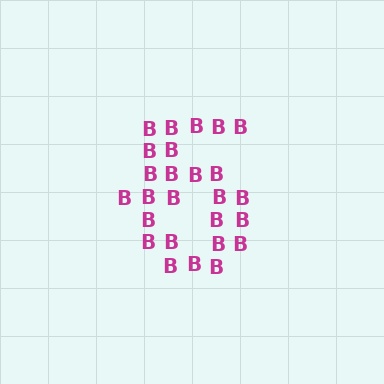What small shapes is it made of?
It is made of small letter B's.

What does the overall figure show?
The overall figure shows the digit 6.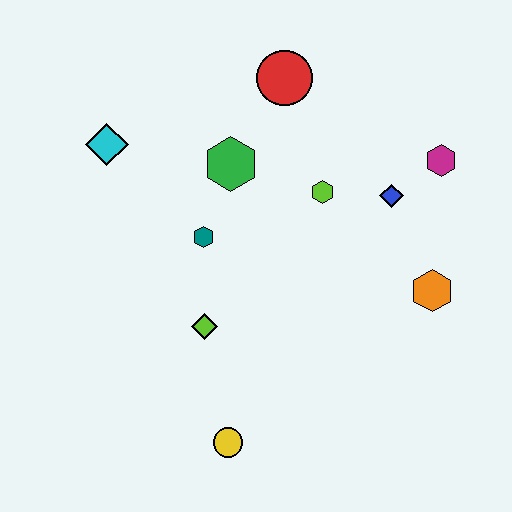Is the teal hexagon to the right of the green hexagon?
No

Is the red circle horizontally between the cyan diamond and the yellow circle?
No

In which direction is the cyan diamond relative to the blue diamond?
The cyan diamond is to the left of the blue diamond.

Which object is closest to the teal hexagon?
The green hexagon is closest to the teal hexagon.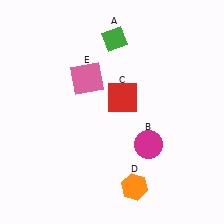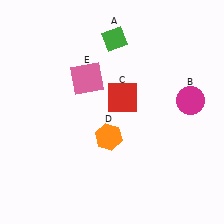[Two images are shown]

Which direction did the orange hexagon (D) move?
The orange hexagon (D) moved up.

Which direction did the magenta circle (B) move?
The magenta circle (B) moved up.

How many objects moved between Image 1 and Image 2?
2 objects moved between the two images.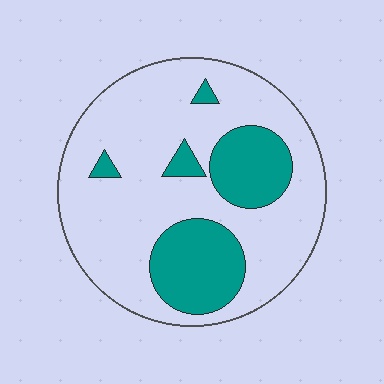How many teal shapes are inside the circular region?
5.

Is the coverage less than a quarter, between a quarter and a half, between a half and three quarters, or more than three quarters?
Between a quarter and a half.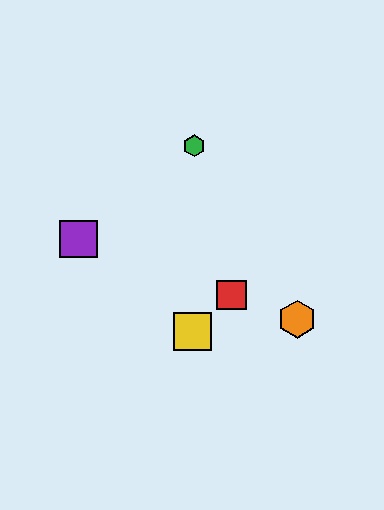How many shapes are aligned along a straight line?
4 shapes (the red square, the blue hexagon, the purple square, the orange hexagon) are aligned along a straight line.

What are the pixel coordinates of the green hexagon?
The green hexagon is at (194, 146).